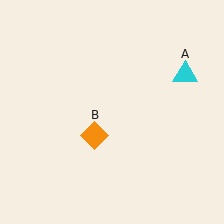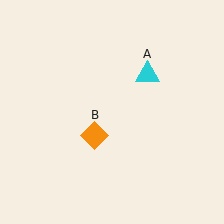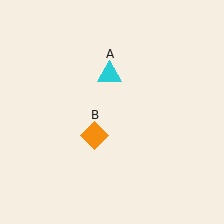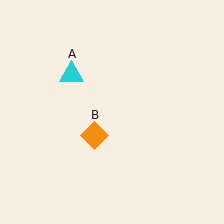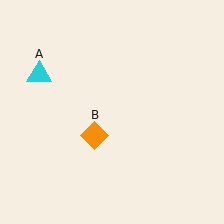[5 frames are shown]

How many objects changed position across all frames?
1 object changed position: cyan triangle (object A).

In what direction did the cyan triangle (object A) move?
The cyan triangle (object A) moved left.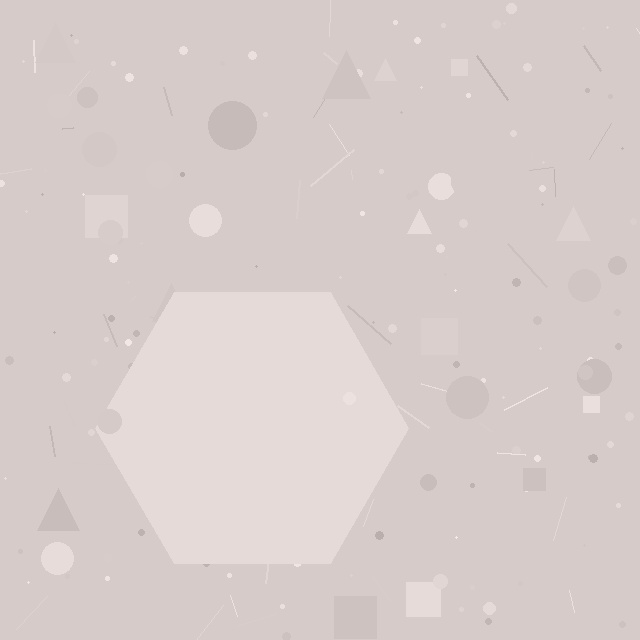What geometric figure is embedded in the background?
A hexagon is embedded in the background.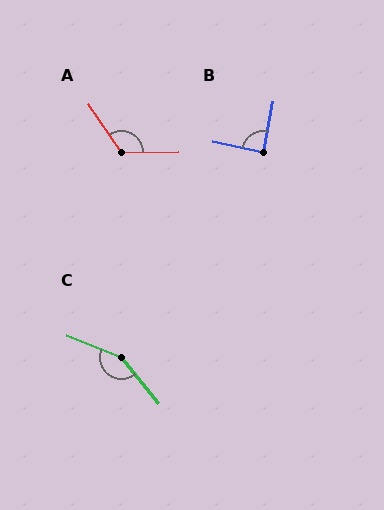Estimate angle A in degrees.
Approximately 123 degrees.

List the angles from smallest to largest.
B (89°), A (123°), C (151°).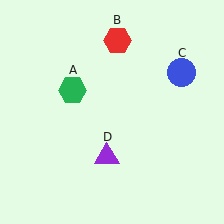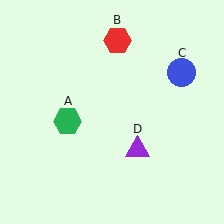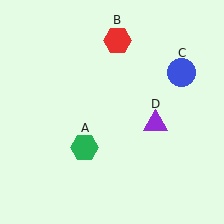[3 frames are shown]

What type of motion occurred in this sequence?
The green hexagon (object A), purple triangle (object D) rotated counterclockwise around the center of the scene.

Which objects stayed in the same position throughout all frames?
Red hexagon (object B) and blue circle (object C) remained stationary.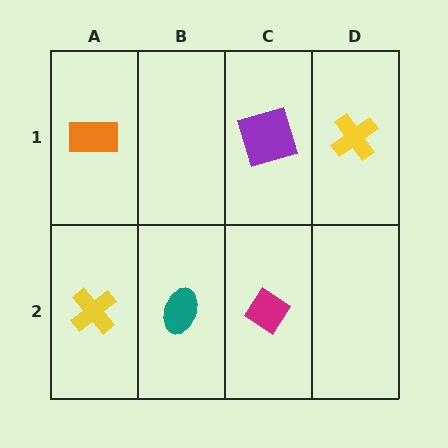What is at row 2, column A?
A yellow cross.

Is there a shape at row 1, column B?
No, that cell is empty.